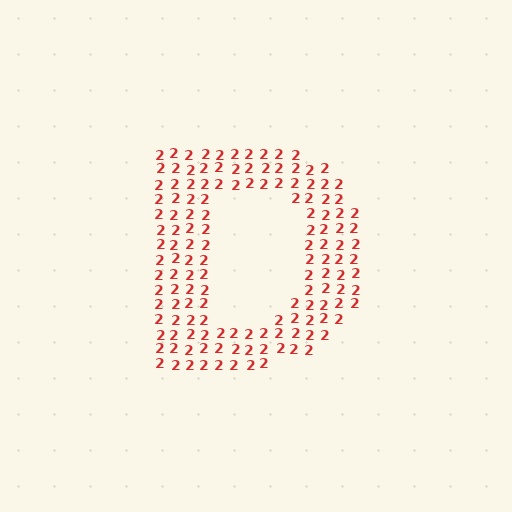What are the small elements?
The small elements are digit 2's.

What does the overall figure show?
The overall figure shows the letter D.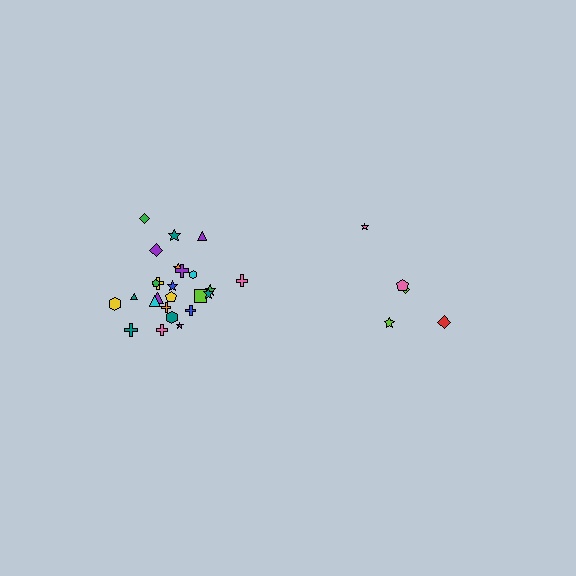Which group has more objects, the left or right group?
The left group.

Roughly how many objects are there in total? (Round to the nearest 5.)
Roughly 30 objects in total.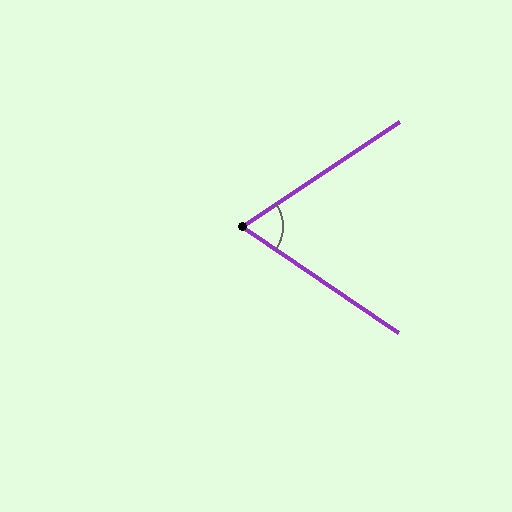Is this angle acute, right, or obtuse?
It is acute.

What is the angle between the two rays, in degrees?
Approximately 68 degrees.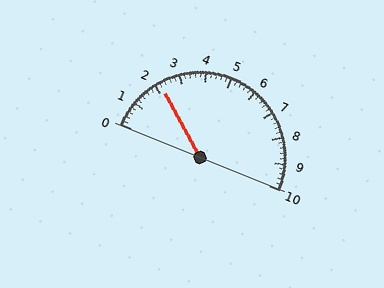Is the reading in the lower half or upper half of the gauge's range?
The reading is in the lower half of the range (0 to 10).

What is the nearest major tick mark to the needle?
The nearest major tick mark is 2.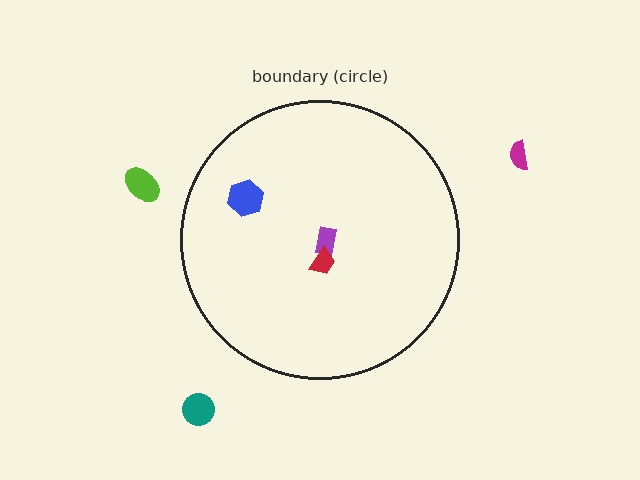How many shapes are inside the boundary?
3 inside, 3 outside.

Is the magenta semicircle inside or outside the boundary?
Outside.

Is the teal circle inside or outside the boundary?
Outside.